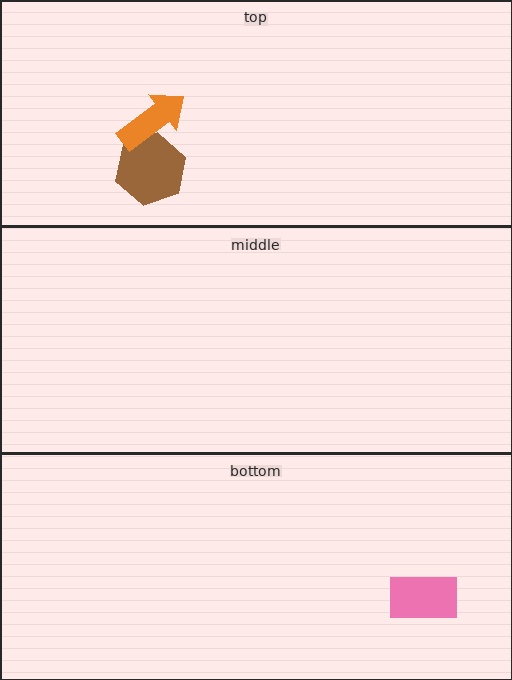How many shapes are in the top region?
2.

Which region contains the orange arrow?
The top region.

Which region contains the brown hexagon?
The top region.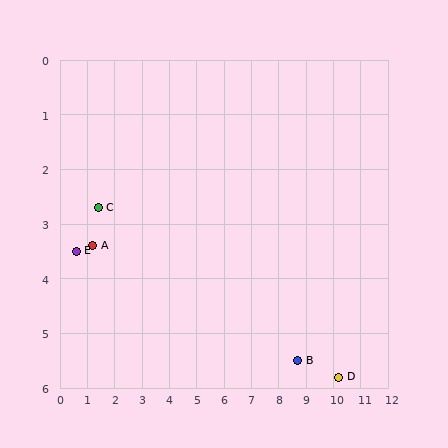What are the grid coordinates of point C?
Point C is at approximately (1.4, 2.7).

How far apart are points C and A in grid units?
Points C and A are about 0.7 grid units apart.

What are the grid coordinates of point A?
Point A is at approximately (1.2, 3.4).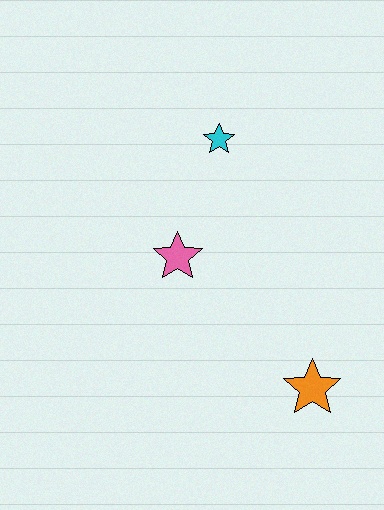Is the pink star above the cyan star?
No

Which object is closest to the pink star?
The cyan star is closest to the pink star.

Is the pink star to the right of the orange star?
No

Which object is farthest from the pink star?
The orange star is farthest from the pink star.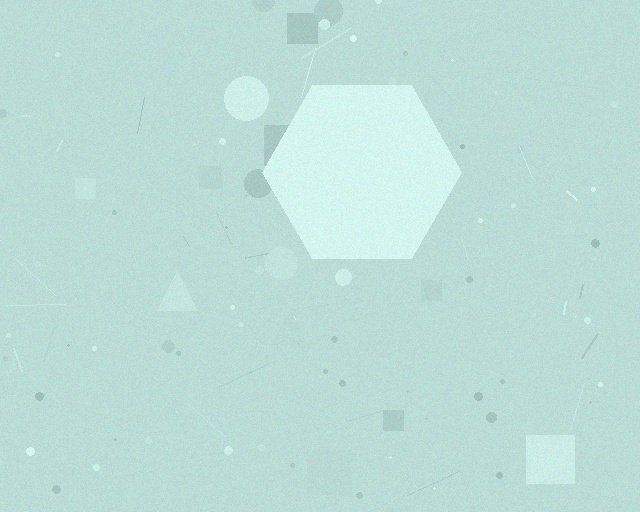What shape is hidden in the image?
A hexagon is hidden in the image.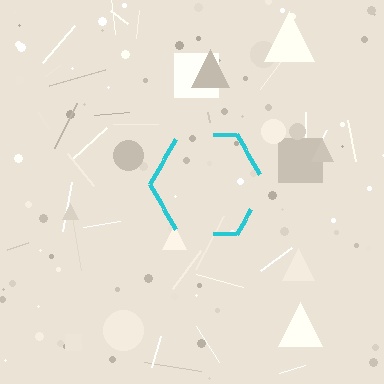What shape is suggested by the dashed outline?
The dashed outline suggests a hexagon.